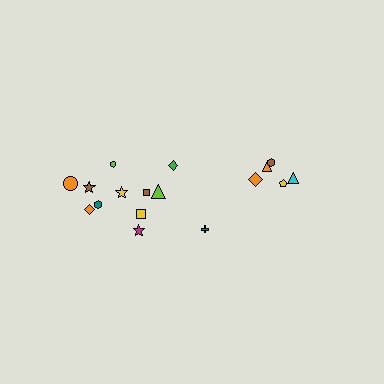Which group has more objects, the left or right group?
The left group.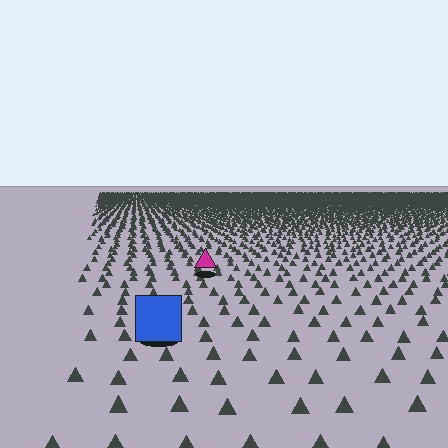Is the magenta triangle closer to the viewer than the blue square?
No. The blue square is closer — you can tell from the texture gradient: the ground texture is coarser near it.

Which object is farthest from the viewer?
The magenta triangle is farthest from the viewer. It appears smaller and the ground texture around it is denser.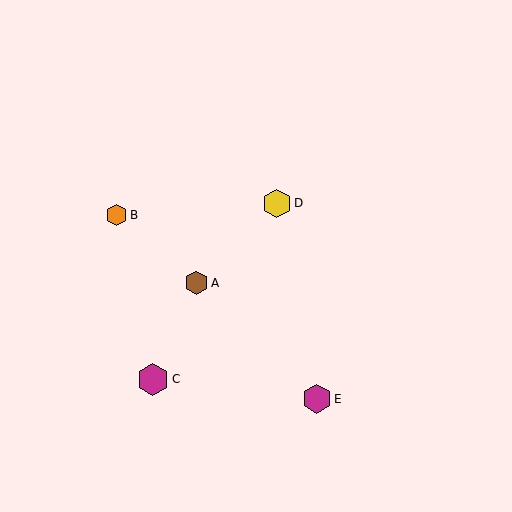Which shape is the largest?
The magenta hexagon (labeled C) is the largest.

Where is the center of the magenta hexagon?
The center of the magenta hexagon is at (317, 399).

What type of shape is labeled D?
Shape D is a yellow hexagon.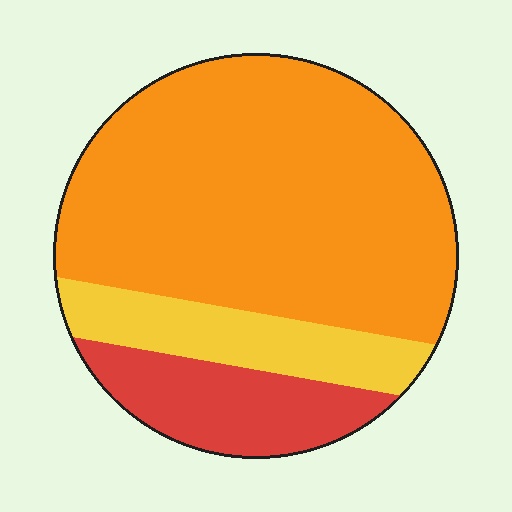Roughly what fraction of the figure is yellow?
Yellow takes up about one sixth (1/6) of the figure.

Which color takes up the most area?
Orange, at roughly 65%.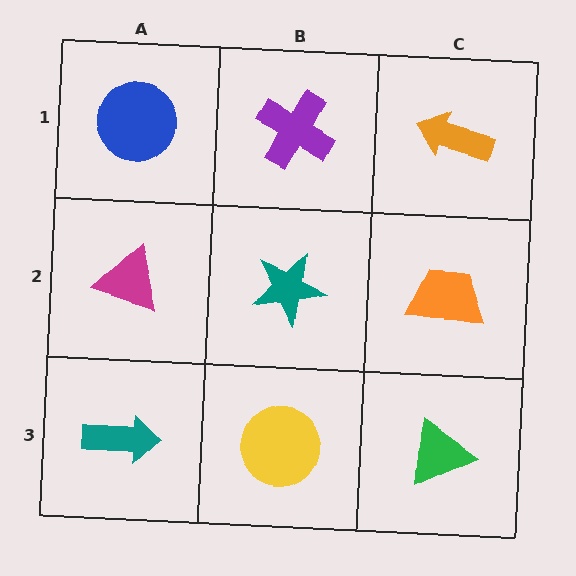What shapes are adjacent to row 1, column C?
An orange trapezoid (row 2, column C), a purple cross (row 1, column B).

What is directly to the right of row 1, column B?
An orange arrow.